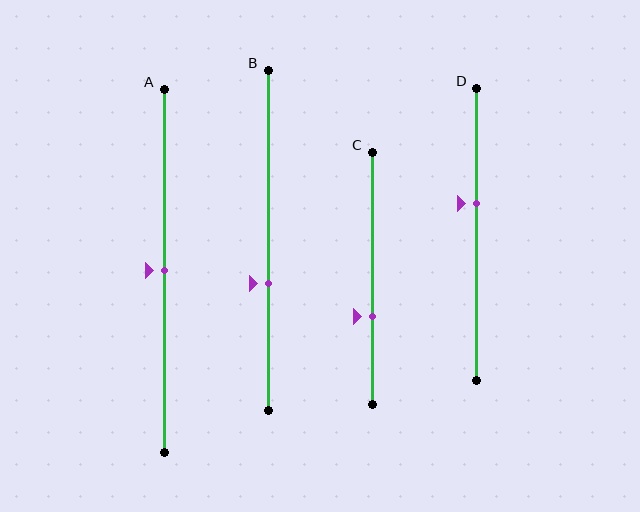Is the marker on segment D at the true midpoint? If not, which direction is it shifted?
No, the marker on segment D is shifted upward by about 11% of the segment length.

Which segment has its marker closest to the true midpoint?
Segment A has its marker closest to the true midpoint.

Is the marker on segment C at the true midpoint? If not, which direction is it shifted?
No, the marker on segment C is shifted downward by about 15% of the segment length.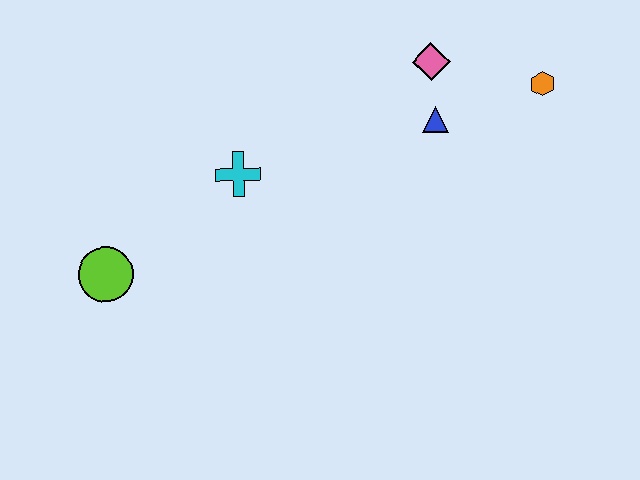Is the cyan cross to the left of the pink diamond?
Yes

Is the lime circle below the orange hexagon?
Yes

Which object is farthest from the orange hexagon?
The lime circle is farthest from the orange hexagon.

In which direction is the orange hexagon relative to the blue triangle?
The orange hexagon is to the right of the blue triangle.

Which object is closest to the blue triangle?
The pink diamond is closest to the blue triangle.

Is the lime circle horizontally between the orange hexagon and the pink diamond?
No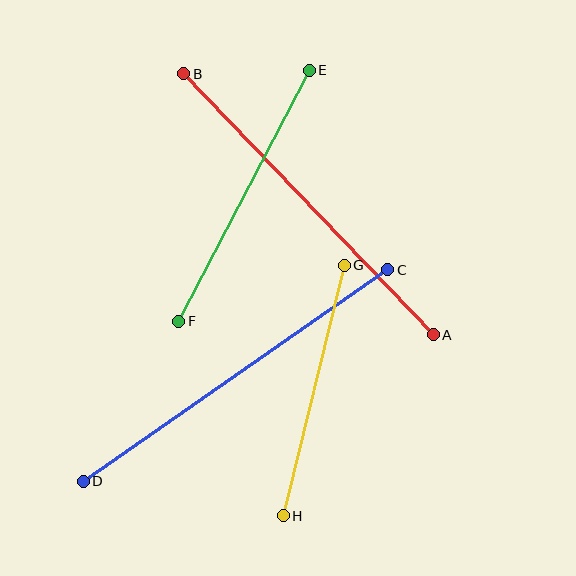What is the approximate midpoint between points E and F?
The midpoint is at approximately (244, 196) pixels.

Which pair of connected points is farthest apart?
Points C and D are farthest apart.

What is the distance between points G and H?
The distance is approximately 257 pixels.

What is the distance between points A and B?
The distance is approximately 361 pixels.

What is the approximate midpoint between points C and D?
The midpoint is at approximately (236, 376) pixels.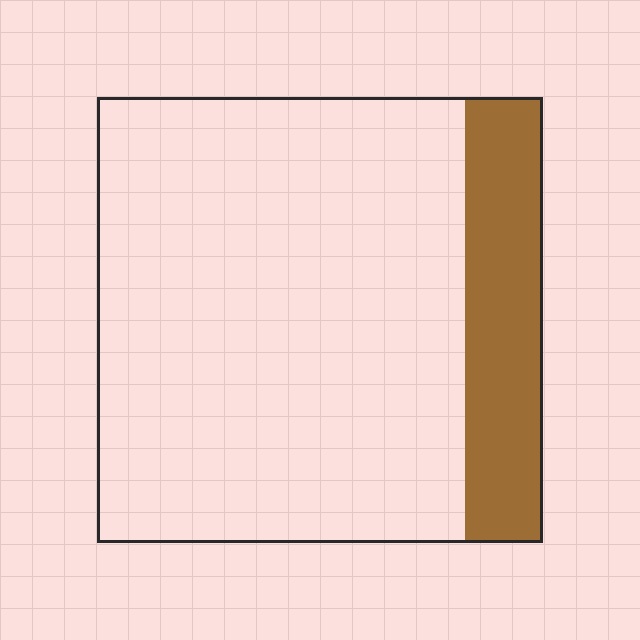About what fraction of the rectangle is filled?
About one sixth (1/6).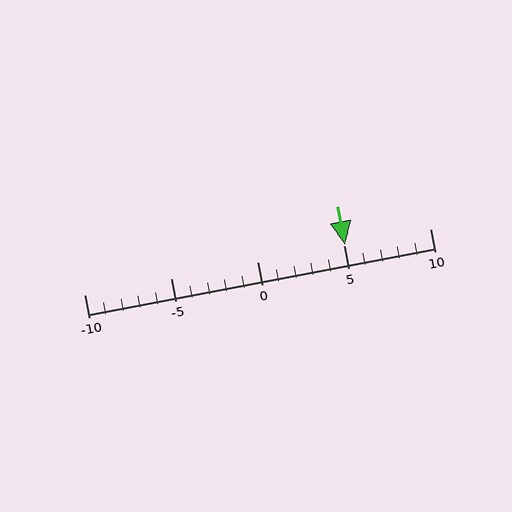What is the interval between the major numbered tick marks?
The major tick marks are spaced 5 units apart.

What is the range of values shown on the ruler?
The ruler shows values from -10 to 10.